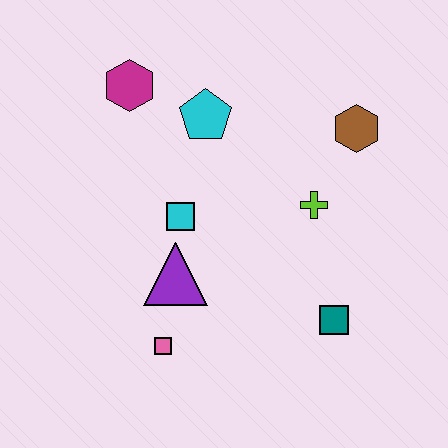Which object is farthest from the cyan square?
The brown hexagon is farthest from the cyan square.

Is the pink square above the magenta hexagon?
No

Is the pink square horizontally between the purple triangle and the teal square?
No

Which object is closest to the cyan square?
The purple triangle is closest to the cyan square.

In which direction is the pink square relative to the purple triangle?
The pink square is below the purple triangle.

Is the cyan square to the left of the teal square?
Yes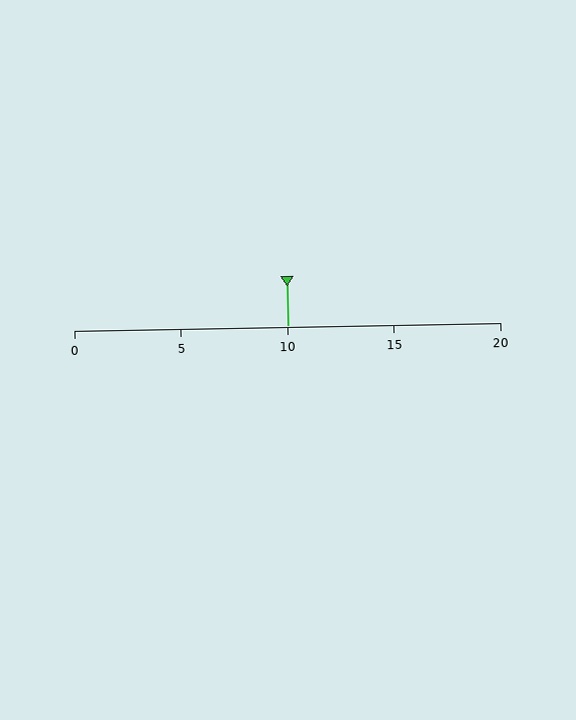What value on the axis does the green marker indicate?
The marker indicates approximately 10.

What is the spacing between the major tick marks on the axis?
The major ticks are spaced 5 apart.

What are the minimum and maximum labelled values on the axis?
The axis runs from 0 to 20.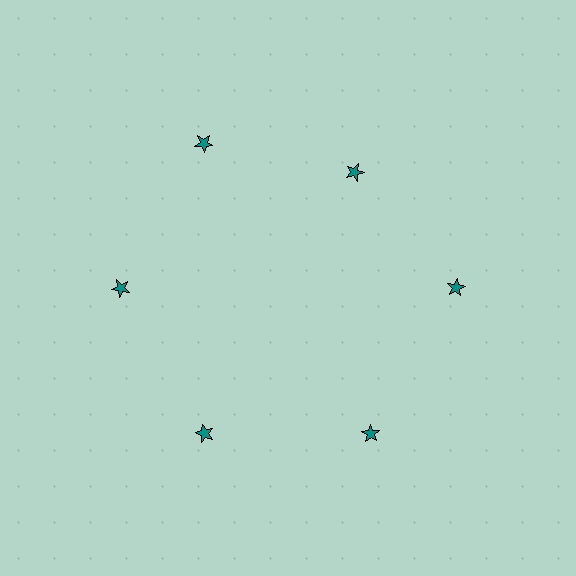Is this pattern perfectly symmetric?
No. The 6 teal stars are arranged in a ring, but one element near the 1 o'clock position is pulled inward toward the center, breaking the 6-fold rotational symmetry.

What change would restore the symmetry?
The symmetry would be restored by moving it outward, back onto the ring so that all 6 stars sit at equal angles and equal distance from the center.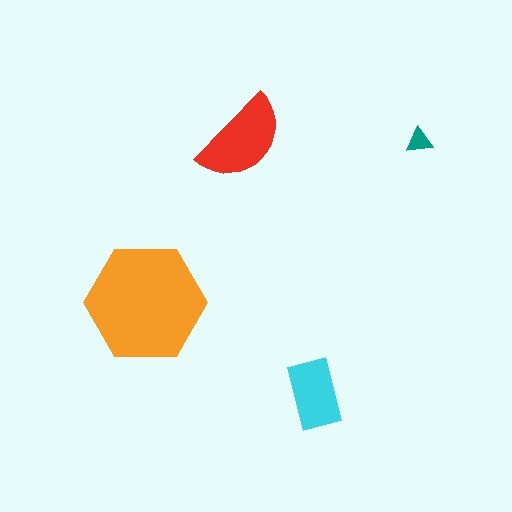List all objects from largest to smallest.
The orange hexagon, the red semicircle, the cyan rectangle, the teal triangle.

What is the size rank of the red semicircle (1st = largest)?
2nd.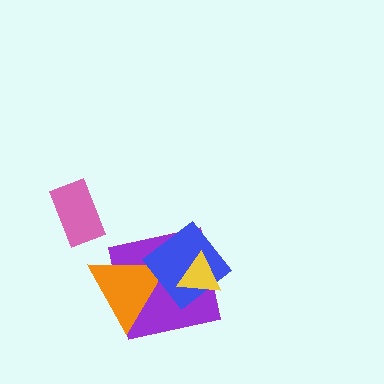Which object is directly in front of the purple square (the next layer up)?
The orange triangle is directly in front of the purple square.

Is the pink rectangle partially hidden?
No, no other shape covers it.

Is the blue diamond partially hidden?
Yes, it is partially covered by another shape.